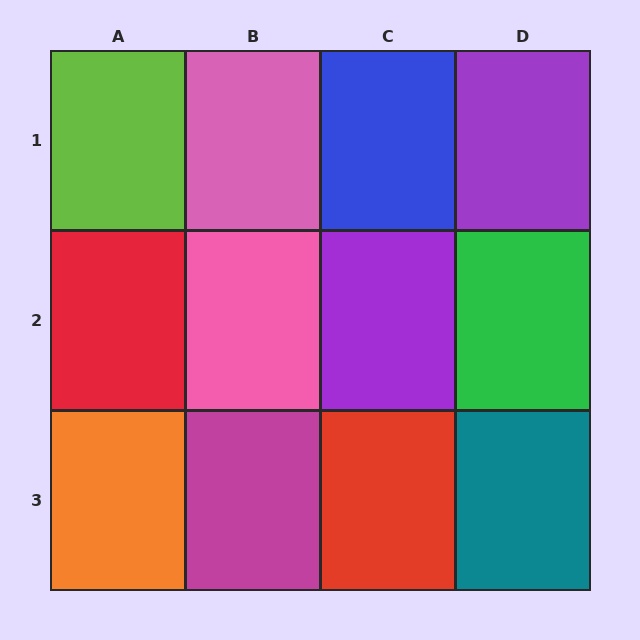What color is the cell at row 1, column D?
Purple.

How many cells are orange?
1 cell is orange.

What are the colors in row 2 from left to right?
Red, pink, purple, green.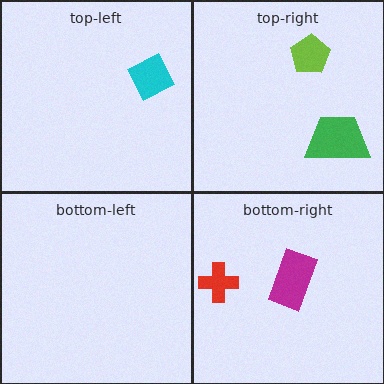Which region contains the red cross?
The bottom-right region.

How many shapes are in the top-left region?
1.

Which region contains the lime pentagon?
The top-right region.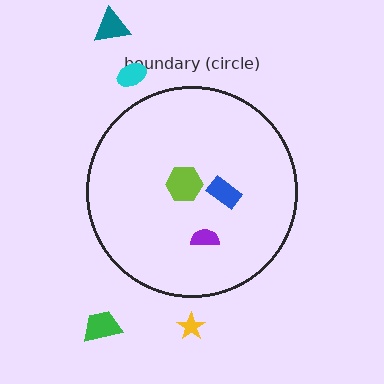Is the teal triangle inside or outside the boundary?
Outside.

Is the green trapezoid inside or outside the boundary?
Outside.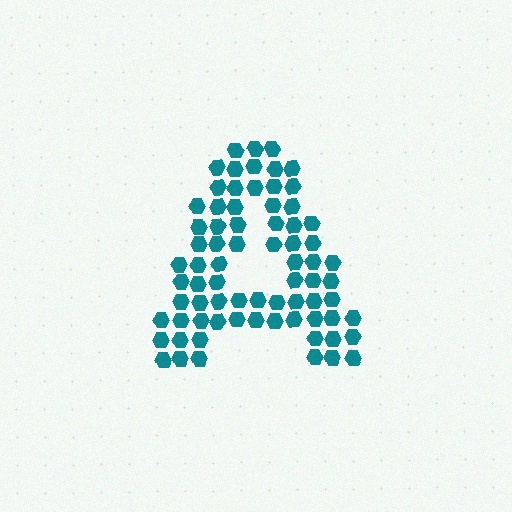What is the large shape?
The large shape is the letter A.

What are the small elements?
The small elements are hexagons.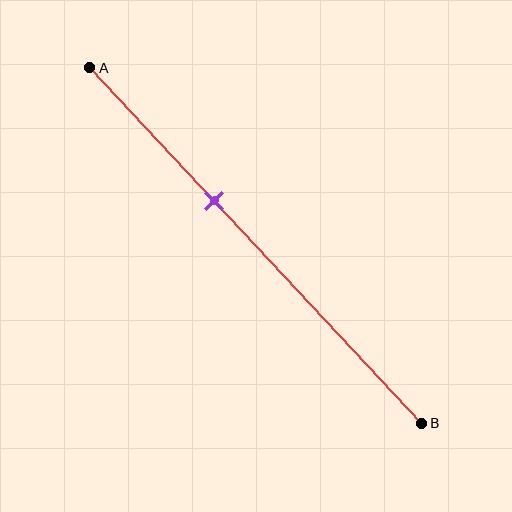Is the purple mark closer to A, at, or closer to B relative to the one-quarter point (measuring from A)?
The purple mark is closer to point B than the one-quarter point of segment AB.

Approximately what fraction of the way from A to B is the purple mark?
The purple mark is approximately 40% of the way from A to B.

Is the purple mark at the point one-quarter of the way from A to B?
No, the mark is at about 40% from A, not at the 25% one-quarter point.